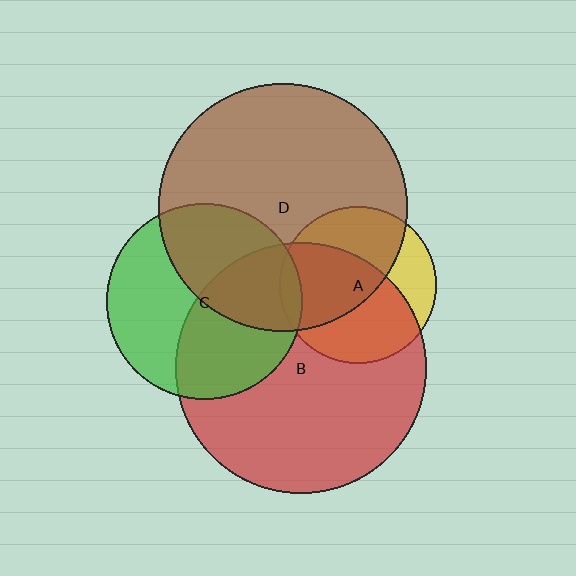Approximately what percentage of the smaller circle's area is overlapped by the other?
Approximately 5%.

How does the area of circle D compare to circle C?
Approximately 1.6 times.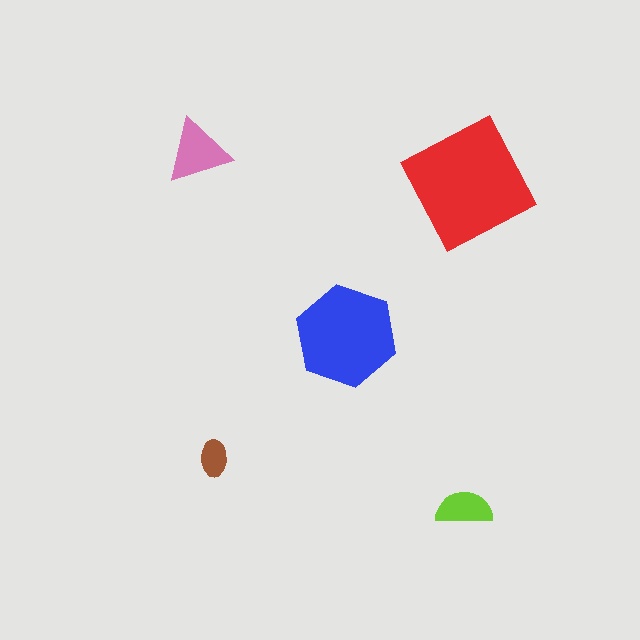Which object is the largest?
The red square.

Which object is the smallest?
The brown ellipse.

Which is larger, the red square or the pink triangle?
The red square.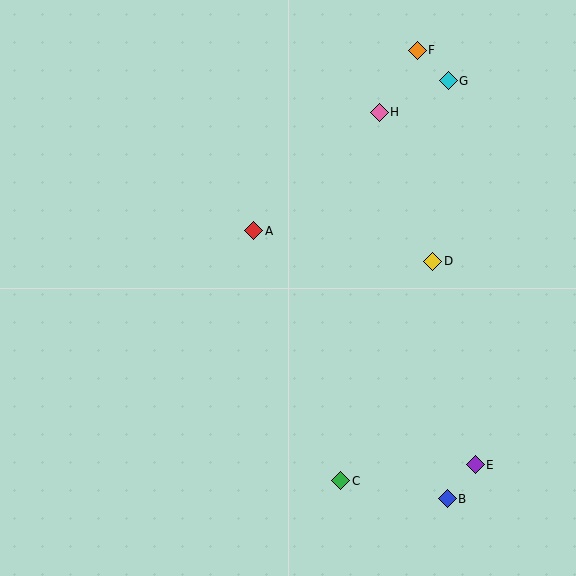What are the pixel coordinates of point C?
Point C is at (341, 481).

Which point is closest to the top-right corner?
Point G is closest to the top-right corner.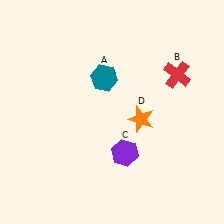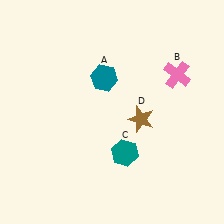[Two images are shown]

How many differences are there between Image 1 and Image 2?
There are 3 differences between the two images.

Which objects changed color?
B changed from red to pink. C changed from purple to teal. D changed from orange to brown.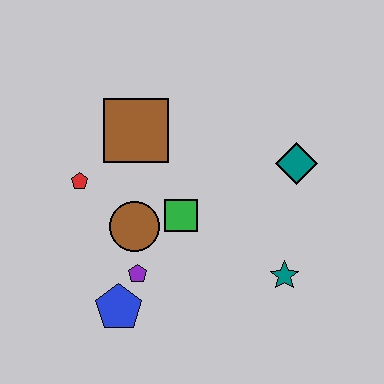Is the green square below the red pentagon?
Yes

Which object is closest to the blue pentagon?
The purple pentagon is closest to the blue pentagon.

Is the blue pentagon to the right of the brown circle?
No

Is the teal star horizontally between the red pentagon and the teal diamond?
Yes